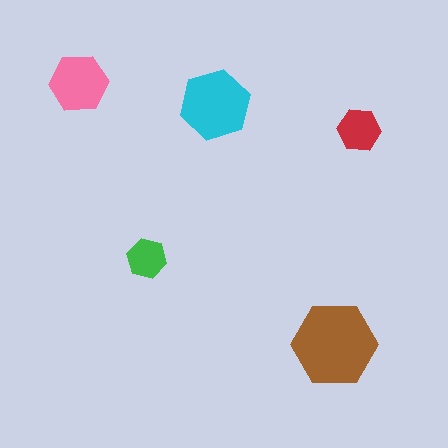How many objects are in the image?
There are 5 objects in the image.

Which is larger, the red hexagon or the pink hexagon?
The pink one.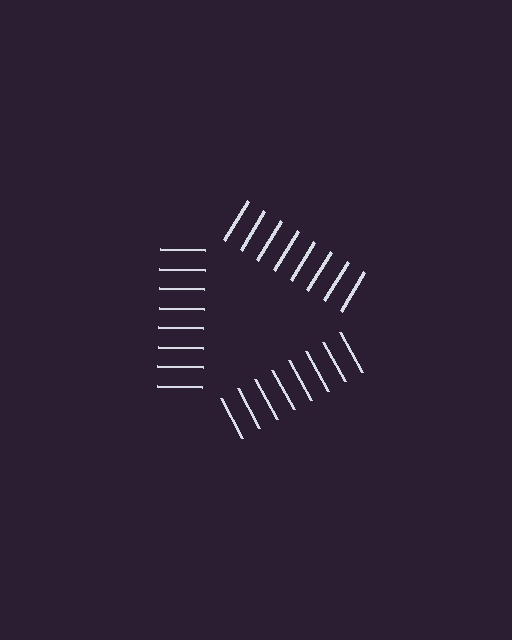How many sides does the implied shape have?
3 sides — the line-ends trace a triangle.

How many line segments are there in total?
24 — 8 along each of the 3 edges.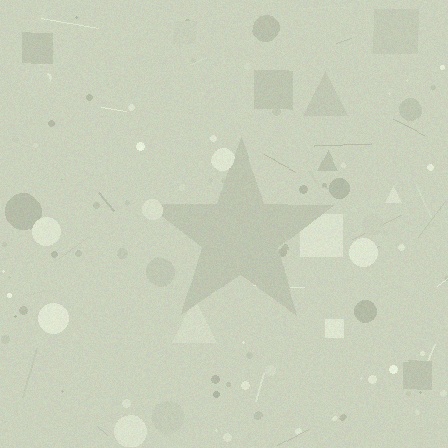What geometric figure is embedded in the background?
A star is embedded in the background.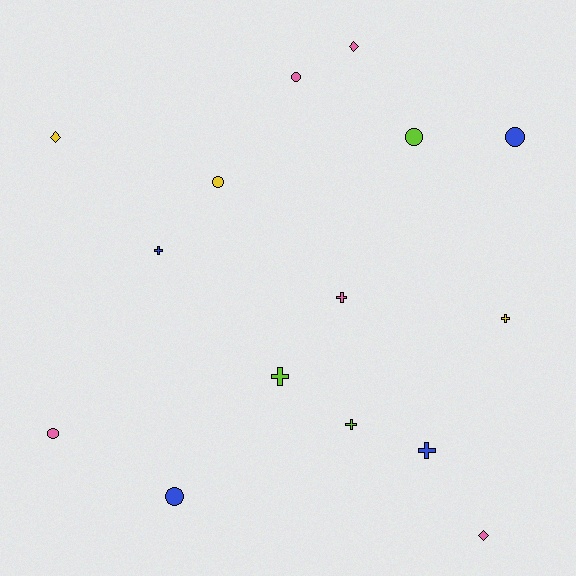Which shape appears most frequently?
Circle, with 6 objects.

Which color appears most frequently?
Pink, with 5 objects.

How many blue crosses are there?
There are 2 blue crosses.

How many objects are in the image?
There are 15 objects.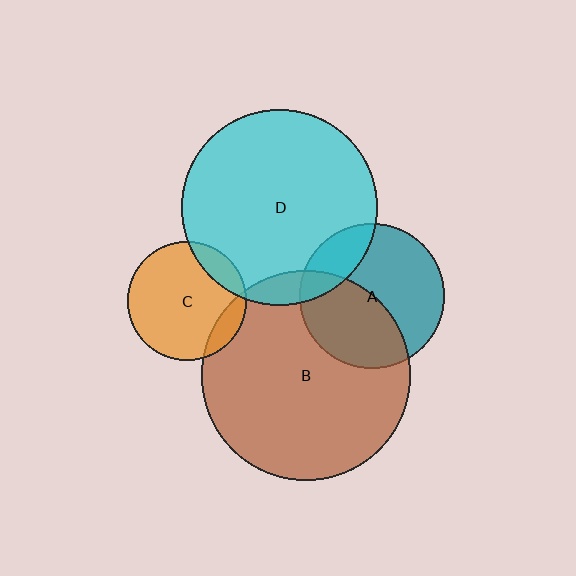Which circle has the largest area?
Circle B (brown).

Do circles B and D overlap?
Yes.